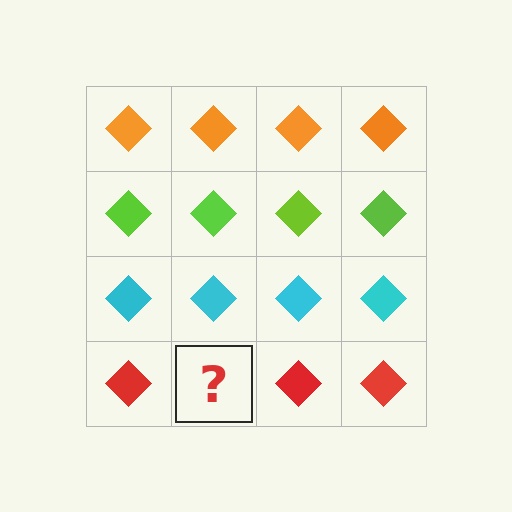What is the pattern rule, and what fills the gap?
The rule is that each row has a consistent color. The gap should be filled with a red diamond.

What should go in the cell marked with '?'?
The missing cell should contain a red diamond.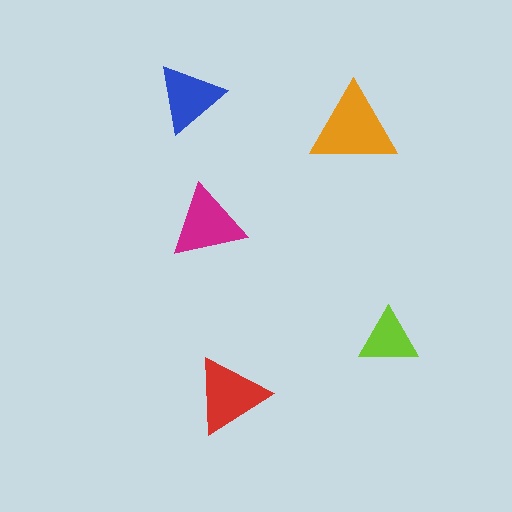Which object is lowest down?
The red triangle is bottommost.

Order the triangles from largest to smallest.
the orange one, the red one, the magenta one, the blue one, the lime one.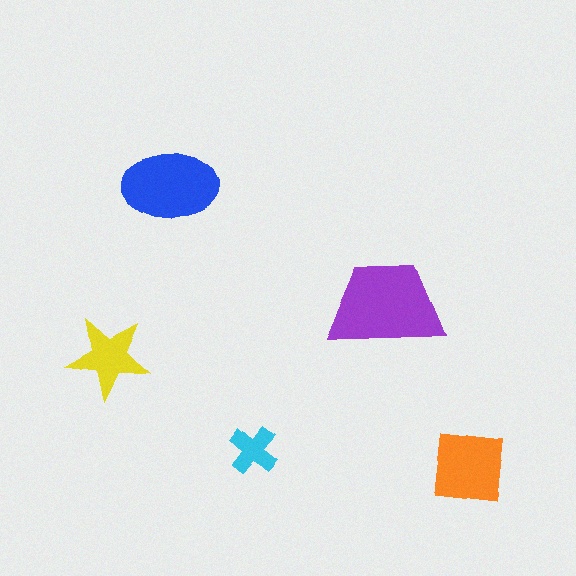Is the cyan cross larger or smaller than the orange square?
Smaller.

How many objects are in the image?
There are 5 objects in the image.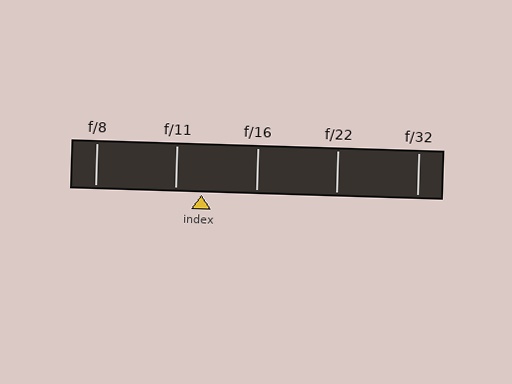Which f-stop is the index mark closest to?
The index mark is closest to f/11.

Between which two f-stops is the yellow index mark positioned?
The index mark is between f/11 and f/16.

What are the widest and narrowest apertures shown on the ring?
The widest aperture shown is f/8 and the narrowest is f/32.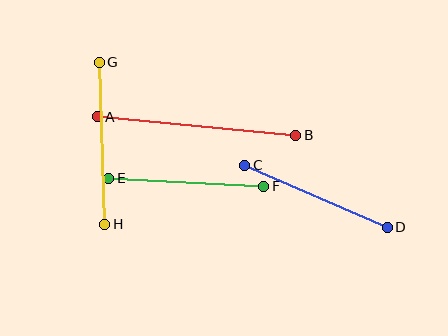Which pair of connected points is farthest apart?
Points A and B are farthest apart.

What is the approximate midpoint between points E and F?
The midpoint is at approximately (186, 182) pixels.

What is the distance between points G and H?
The distance is approximately 162 pixels.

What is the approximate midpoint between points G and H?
The midpoint is at approximately (102, 143) pixels.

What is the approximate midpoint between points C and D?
The midpoint is at approximately (316, 196) pixels.